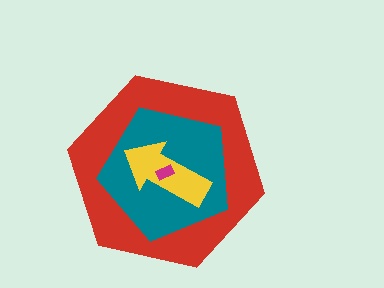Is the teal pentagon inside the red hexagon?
Yes.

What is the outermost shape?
The red hexagon.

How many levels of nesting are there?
4.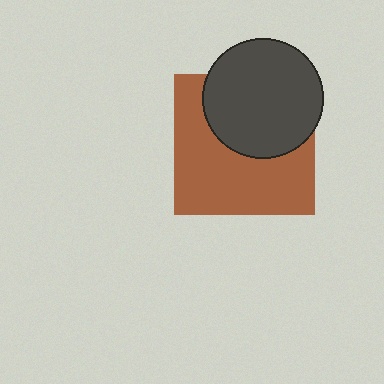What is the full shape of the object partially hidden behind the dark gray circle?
The partially hidden object is a brown square.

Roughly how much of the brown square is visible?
About half of it is visible (roughly 58%).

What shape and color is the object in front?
The object in front is a dark gray circle.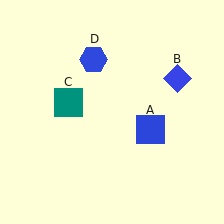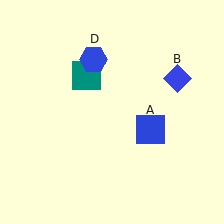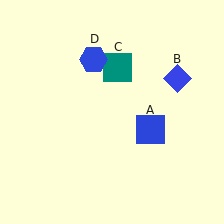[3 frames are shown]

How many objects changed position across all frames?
1 object changed position: teal square (object C).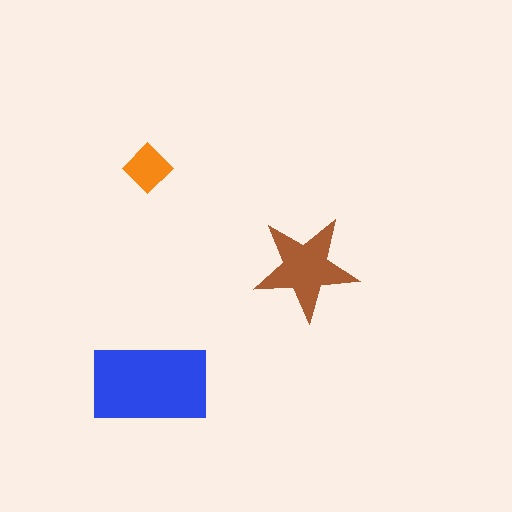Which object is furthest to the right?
The brown star is rightmost.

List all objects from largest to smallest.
The blue rectangle, the brown star, the orange diamond.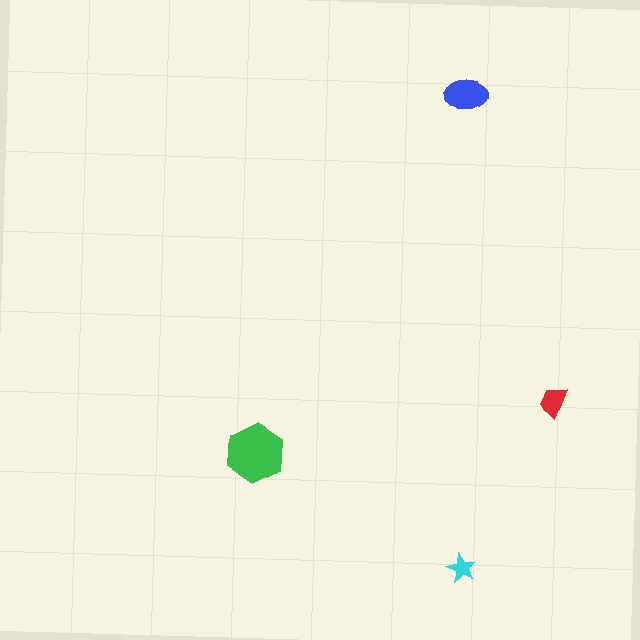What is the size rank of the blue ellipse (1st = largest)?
2nd.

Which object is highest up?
The blue ellipse is topmost.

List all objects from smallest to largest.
The cyan star, the red trapezoid, the blue ellipse, the green hexagon.